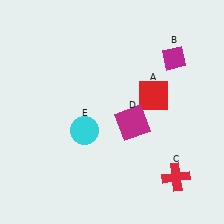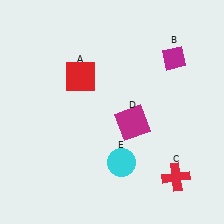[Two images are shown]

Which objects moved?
The objects that moved are: the red square (A), the cyan circle (E).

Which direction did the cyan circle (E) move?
The cyan circle (E) moved right.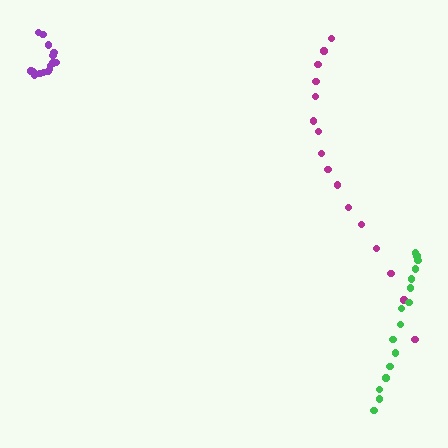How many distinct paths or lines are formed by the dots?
There are 3 distinct paths.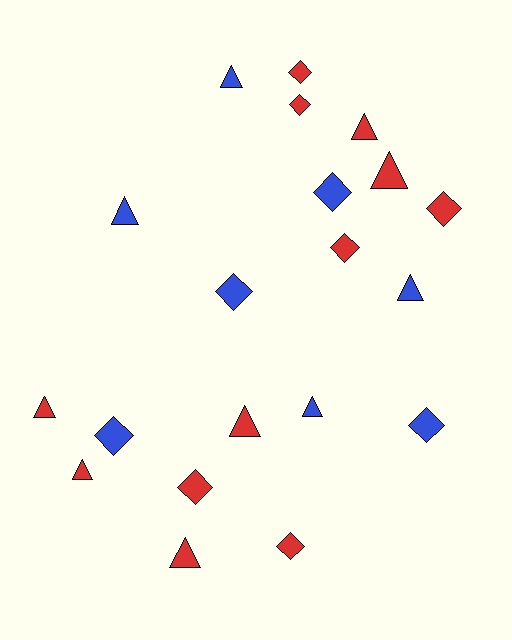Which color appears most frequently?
Red, with 12 objects.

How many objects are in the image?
There are 20 objects.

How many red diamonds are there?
There are 6 red diamonds.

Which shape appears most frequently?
Diamond, with 10 objects.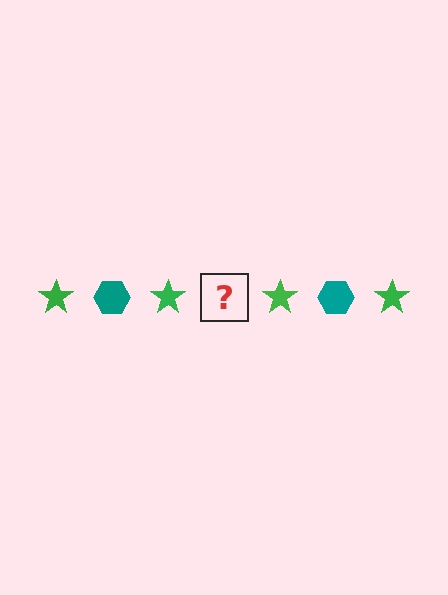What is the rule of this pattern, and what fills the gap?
The rule is that the pattern alternates between green star and teal hexagon. The gap should be filled with a teal hexagon.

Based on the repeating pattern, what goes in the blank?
The blank should be a teal hexagon.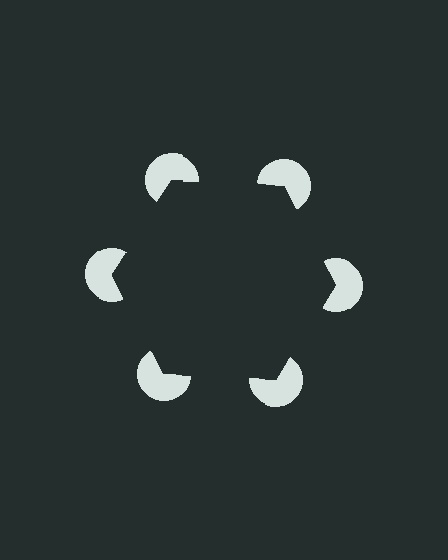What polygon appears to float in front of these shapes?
An illusory hexagon — its edges are inferred from the aligned wedge cuts in the pac-man discs, not physically drawn.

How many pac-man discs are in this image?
There are 6 — one at each vertex of the illusory hexagon.